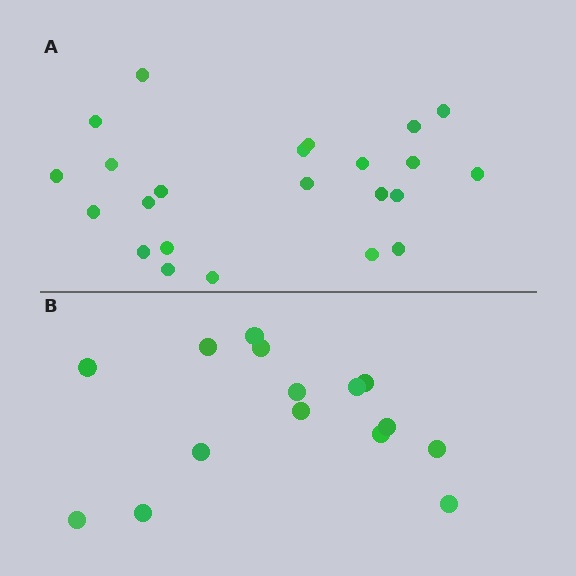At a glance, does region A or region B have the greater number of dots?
Region A (the top region) has more dots.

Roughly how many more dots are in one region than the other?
Region A has roughly 8 or so more dots than region B.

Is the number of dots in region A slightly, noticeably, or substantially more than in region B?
Region A has substantially more. The ratio is roughly 1.5 to 1.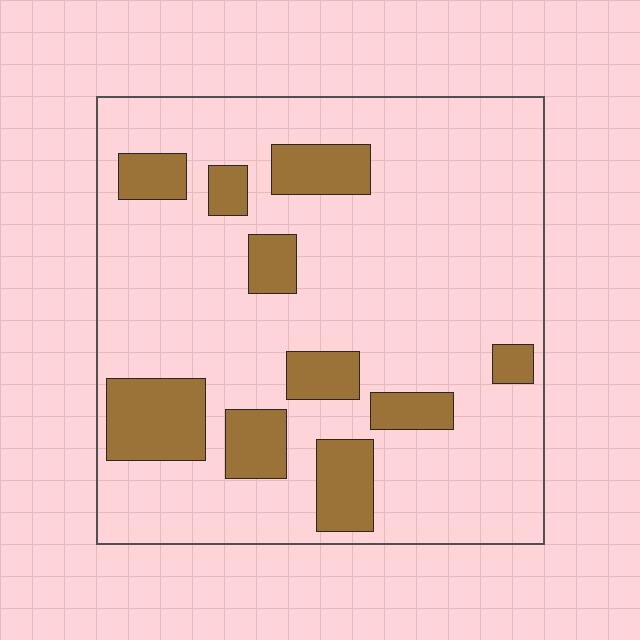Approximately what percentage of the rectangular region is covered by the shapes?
Approximately 20%.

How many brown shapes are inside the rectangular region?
10.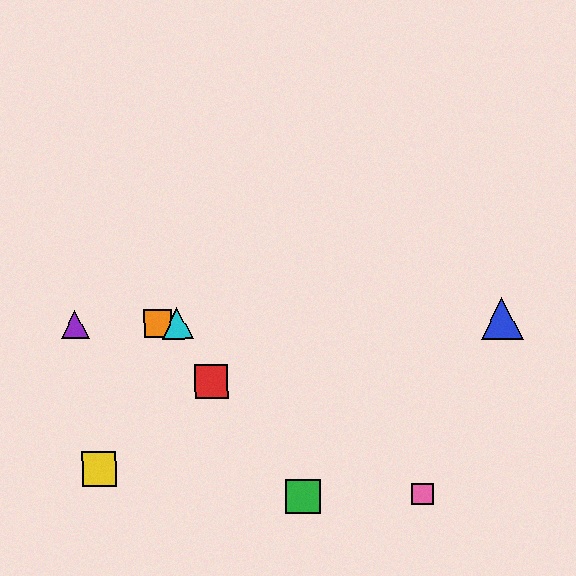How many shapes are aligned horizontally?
4 shapes (the blue triangle, the purple triangle, the orange square, the cyan triangle) are aligned horizontally.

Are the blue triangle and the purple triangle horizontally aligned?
Yes, both are at y≈318.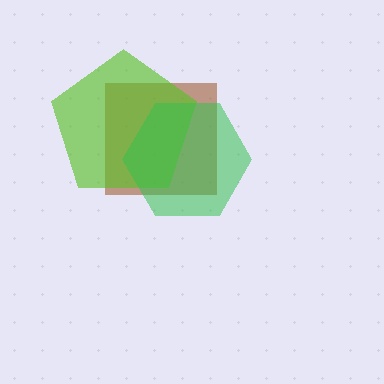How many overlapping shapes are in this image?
There are 3 overlapping shapes in the image.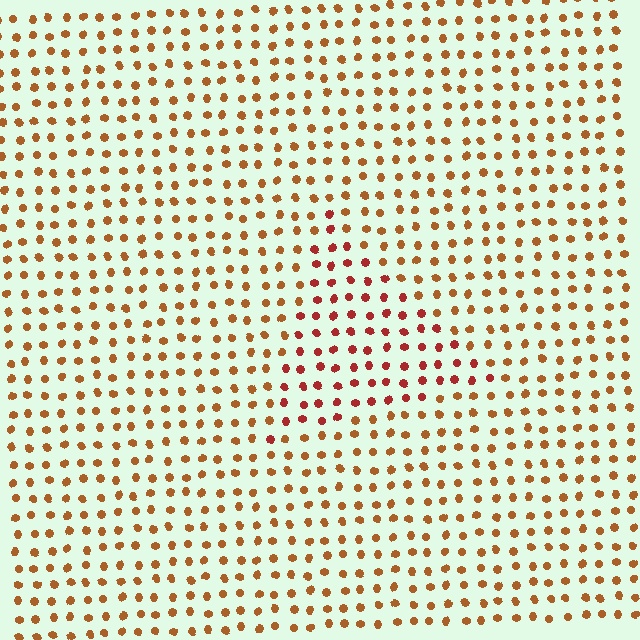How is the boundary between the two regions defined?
The boundary is defined purely by a slight shift in hue (about 27 degrees). Spacing, size, and orientation are identical on both sides.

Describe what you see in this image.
The image is filled with small brown elements in a uniform arrangement. A triangle-shaped region is visible where the elements are tinted to a slightly different hue, forming a subtle color boundary.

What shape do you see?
I see a triangle.